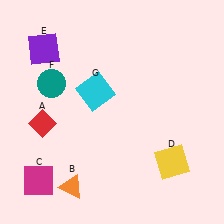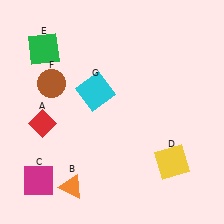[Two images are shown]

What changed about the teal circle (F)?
In Image 1, F is teal. In Image 2, it changed to brown.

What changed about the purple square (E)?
In Image 1, E is purple. In Image 2, it changed to green.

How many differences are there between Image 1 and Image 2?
There are 2 differences between the two images.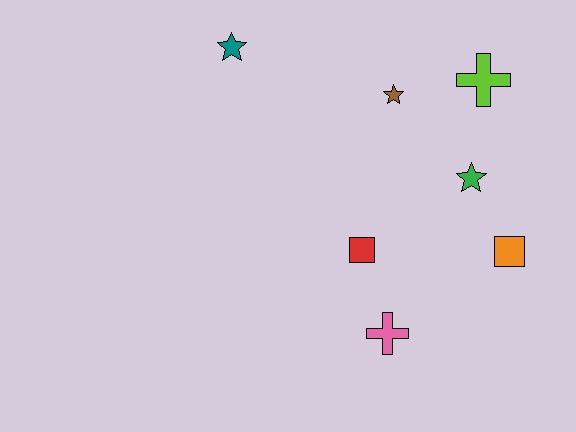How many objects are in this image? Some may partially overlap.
There are 7 objects.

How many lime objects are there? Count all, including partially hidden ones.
There is 1 lime object.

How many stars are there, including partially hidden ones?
There are 3 stars.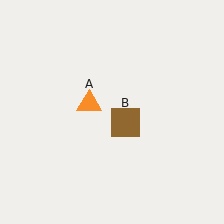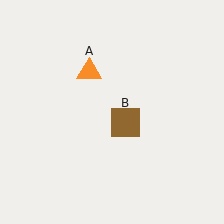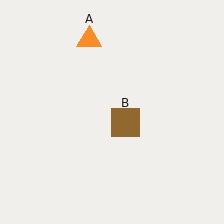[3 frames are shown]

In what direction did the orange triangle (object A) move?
The orange triangle (object A) moved up.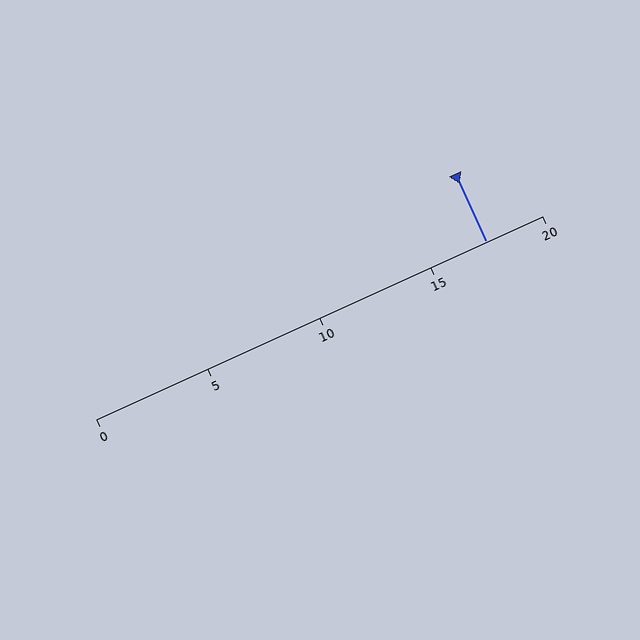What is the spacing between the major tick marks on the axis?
The major ticks are spaced 5 apart.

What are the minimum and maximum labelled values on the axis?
The axis runs from 0 to 20.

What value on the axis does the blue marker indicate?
The marker indicates approximately 17.5.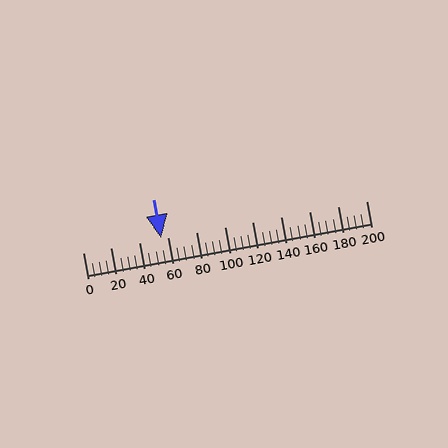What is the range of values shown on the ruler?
The ruler shows values from 0 to 200.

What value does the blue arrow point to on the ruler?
The blue arrow points to approximately 55.